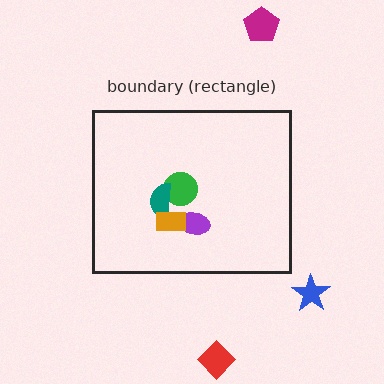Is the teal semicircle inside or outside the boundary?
Inside.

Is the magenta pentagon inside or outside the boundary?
Outside.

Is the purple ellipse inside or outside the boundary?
Inside.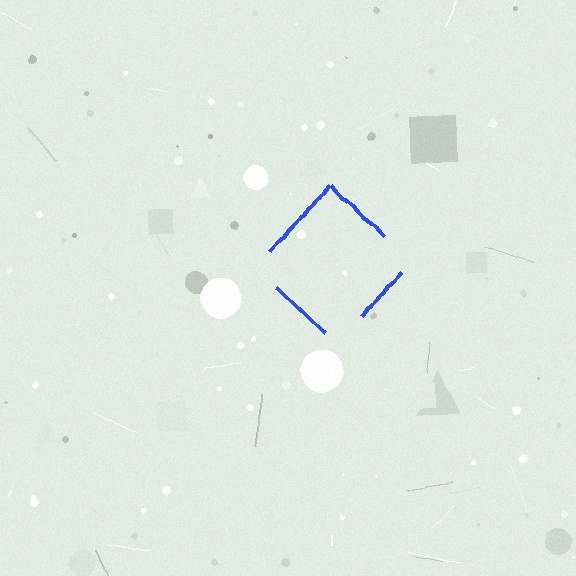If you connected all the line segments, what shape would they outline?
They would outline a diamond.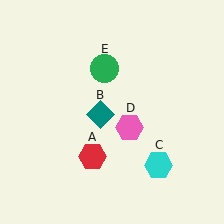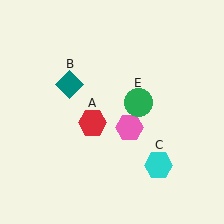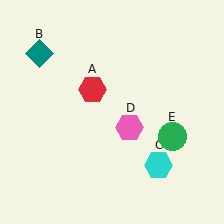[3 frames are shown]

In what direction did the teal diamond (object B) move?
The teal diamond (object B) moved up and to the left.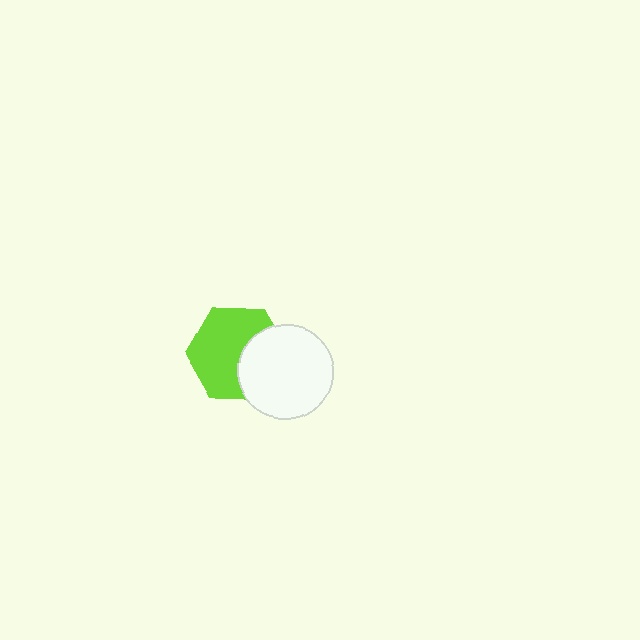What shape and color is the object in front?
The object in front is a white circle.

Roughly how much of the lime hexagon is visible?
About half of it is visible (roughly 65%).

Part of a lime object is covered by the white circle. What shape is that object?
It is a hexagon.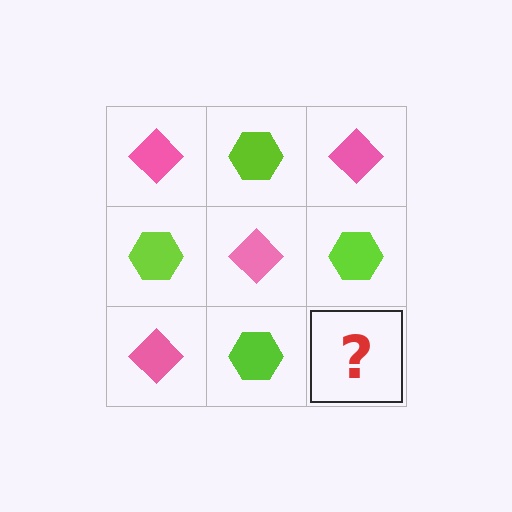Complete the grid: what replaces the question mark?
The question mark should be replaced with a pink diamond.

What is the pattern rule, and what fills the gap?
The rule is that it alternates pink diamond and lime hexagon in a checkerboard pattern. The gap should be filled with a pink diamond.